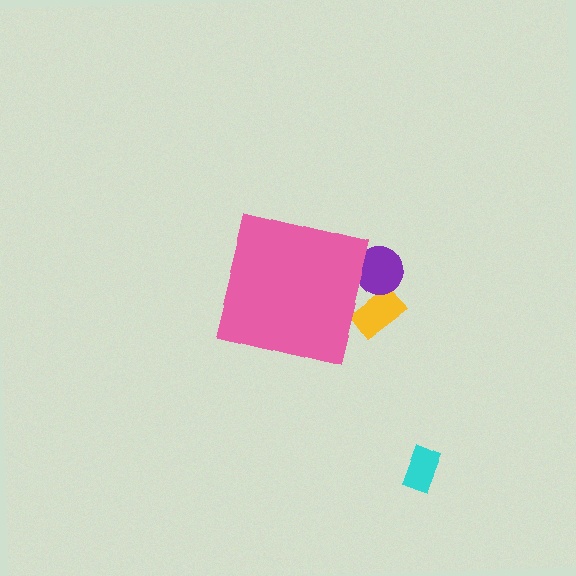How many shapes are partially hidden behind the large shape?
2 shapes are partially hidden.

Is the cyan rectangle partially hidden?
No, the cyan rectangle is fully visible.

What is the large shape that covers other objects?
A pink square.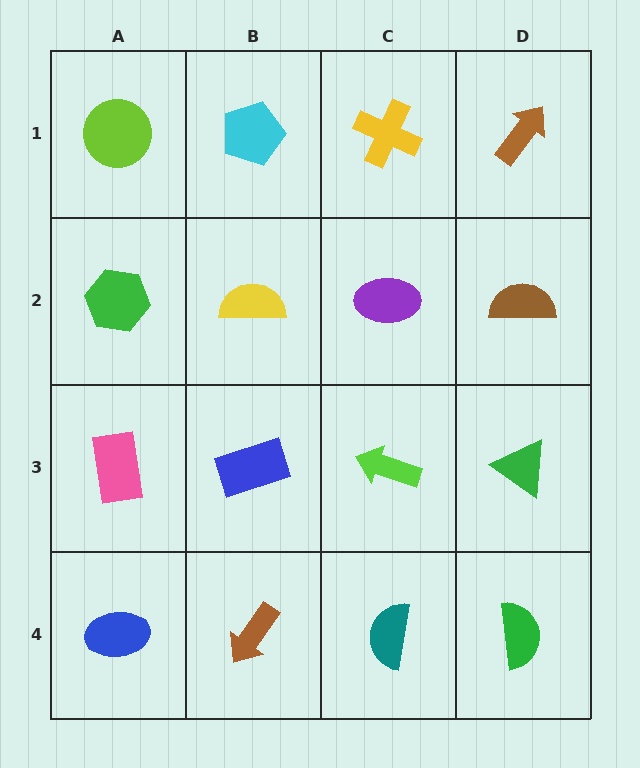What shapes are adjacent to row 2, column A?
A lime circle (row 1, column A), a pink rectangle (row 3, column A), a yellow semicircle (row 2, column B).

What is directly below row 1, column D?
A brown semicircle.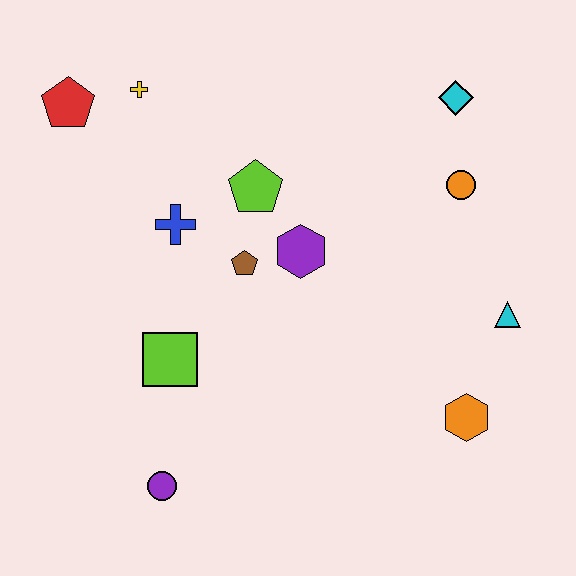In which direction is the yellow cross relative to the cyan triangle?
The yellow cross is to the left of the cyan triangle.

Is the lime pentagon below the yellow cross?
Yes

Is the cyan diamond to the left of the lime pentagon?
No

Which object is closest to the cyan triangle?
The orange hexagon is closest to the cyan triangle.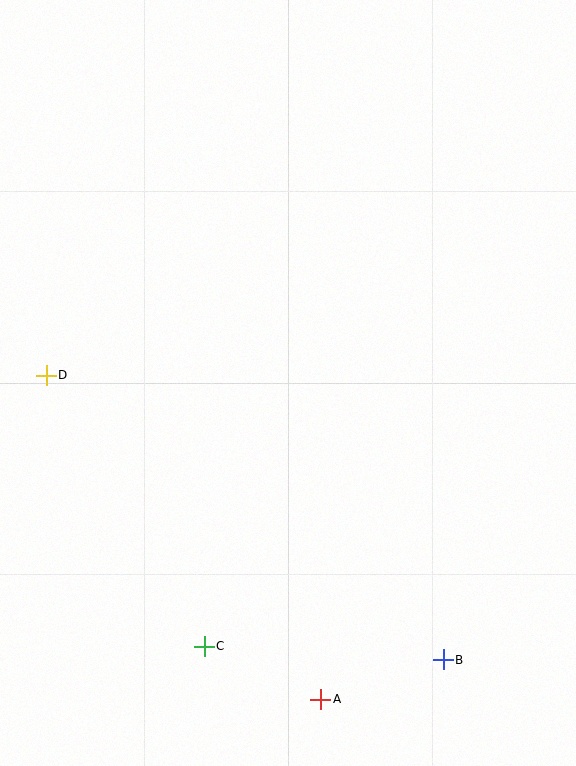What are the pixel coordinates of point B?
Point B is at (443, 660).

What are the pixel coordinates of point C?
Point C is at (204, 646).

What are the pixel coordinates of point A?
Point A is at (321, 699).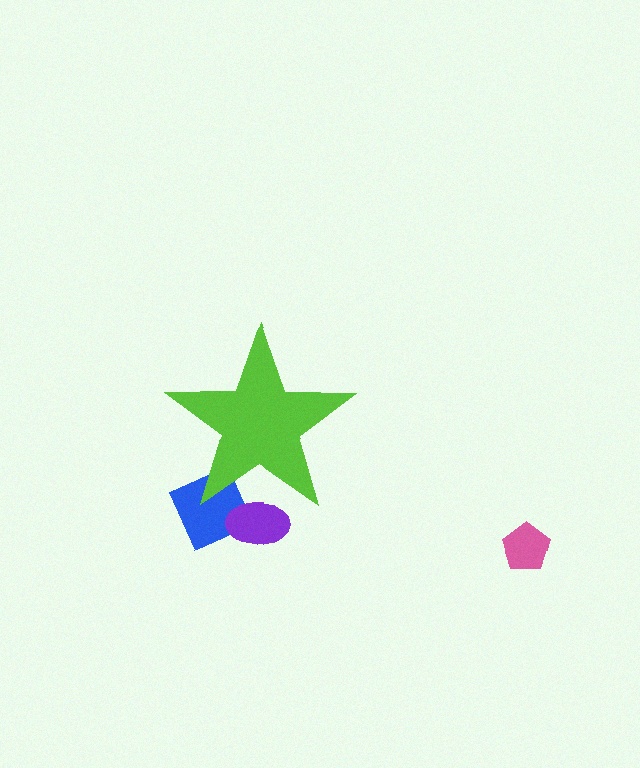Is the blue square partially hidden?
Yes, the blue square is partially hidden behind the lime star.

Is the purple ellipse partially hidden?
Yes, the purple ellipse is partially hidden behind the lime star.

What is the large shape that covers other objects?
A lime star.